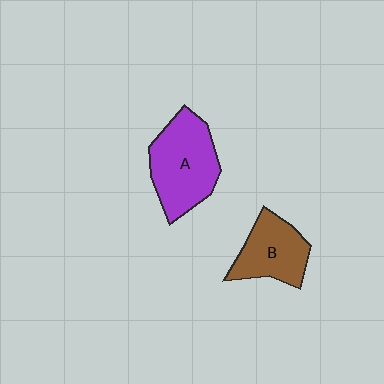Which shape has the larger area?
Shape A (purple).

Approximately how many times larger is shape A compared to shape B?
Approximately 1.4 times.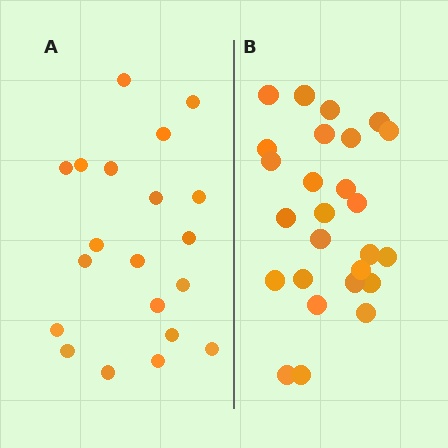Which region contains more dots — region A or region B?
Region B (the right region) has more dots.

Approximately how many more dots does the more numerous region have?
Region B has about 6 more dots than region A.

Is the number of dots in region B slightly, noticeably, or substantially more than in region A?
Region B has noticeably more, but not dramatically so. The ratio is roughly 1.3 to 1.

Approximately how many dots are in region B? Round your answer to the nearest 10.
About 30 dots. (The exact count is 26, which rounds to 30.)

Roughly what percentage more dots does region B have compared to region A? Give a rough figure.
About 30% more.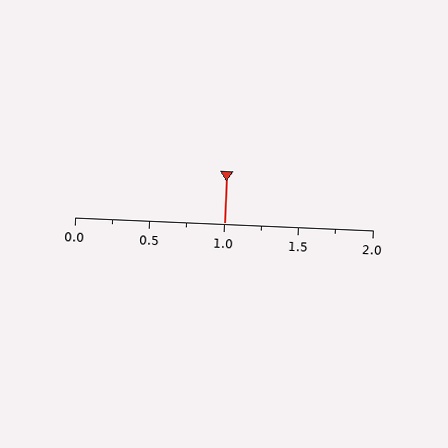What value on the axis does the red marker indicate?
The marker indicates approximately 1.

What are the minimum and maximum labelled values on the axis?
The axis runs from 0.0 to 2.0.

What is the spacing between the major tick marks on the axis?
The major ticks are spaced 0.5 apart.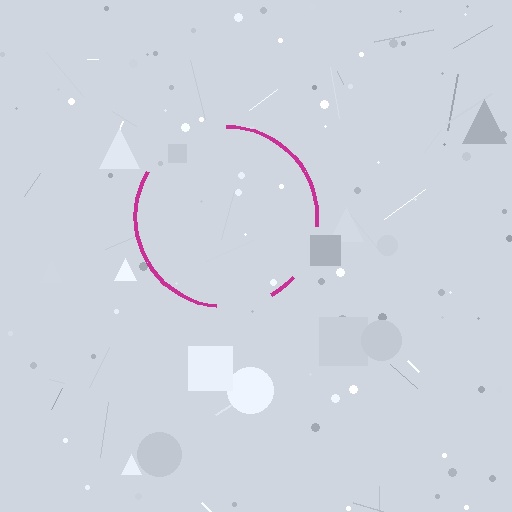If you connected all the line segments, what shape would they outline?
They would outline a circle.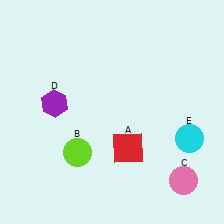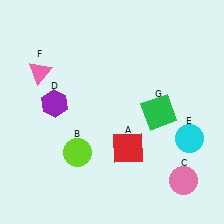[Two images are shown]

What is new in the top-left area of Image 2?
A pink triangle (F) was added in the top-left area of Image 2.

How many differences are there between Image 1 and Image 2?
There are 2 differences between the two images.